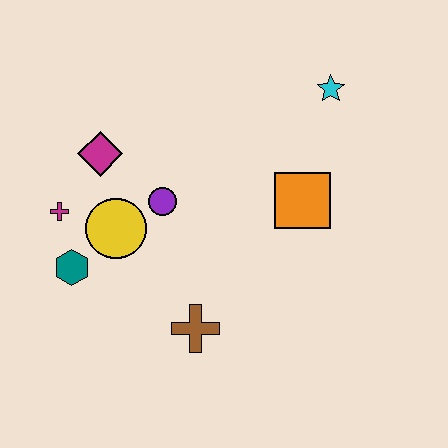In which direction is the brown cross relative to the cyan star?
The brown cross is below the cyan star.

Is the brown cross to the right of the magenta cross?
Yes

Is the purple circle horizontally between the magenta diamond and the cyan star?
Yes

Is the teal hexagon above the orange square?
No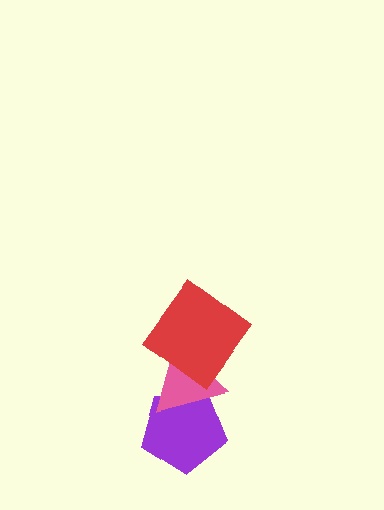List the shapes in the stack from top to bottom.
From top to bottom: the red diamond, the pink triangle, the purple pentagon.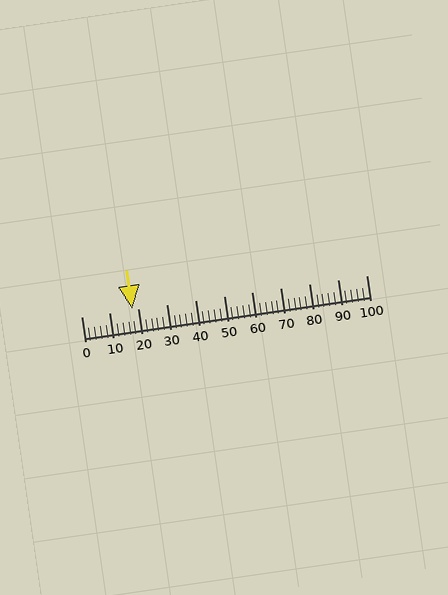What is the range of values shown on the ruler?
The ruler shows values from 0 to 100.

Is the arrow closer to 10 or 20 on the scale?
The arrow is closer to 20.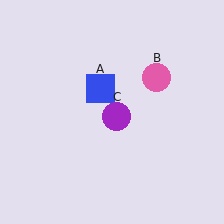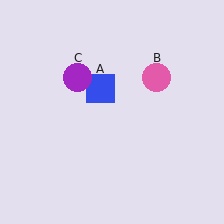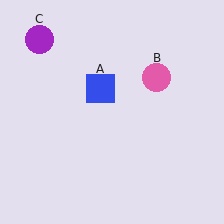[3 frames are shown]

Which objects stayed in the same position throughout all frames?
Blue square (object A) and pink circle (object B) remained stationary.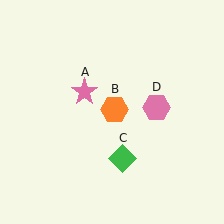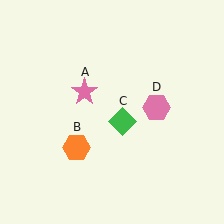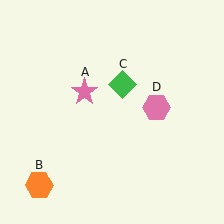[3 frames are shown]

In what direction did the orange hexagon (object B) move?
The orange hexagon (object B) moved down and to the left.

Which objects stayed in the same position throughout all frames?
Pink star (object A) and pink hexagon (object D) remained stationary.